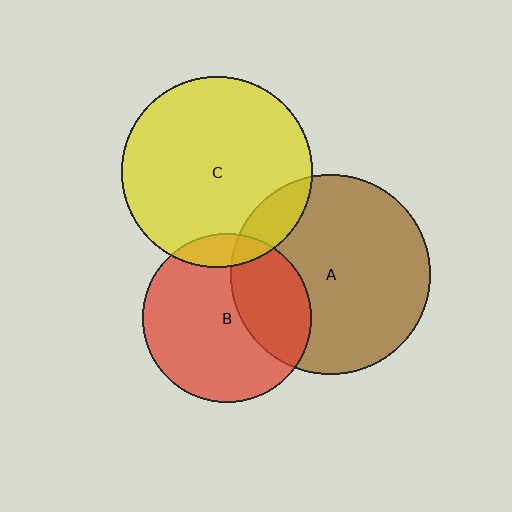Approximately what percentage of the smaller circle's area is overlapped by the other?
Approximately 10%.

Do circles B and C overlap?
Yes.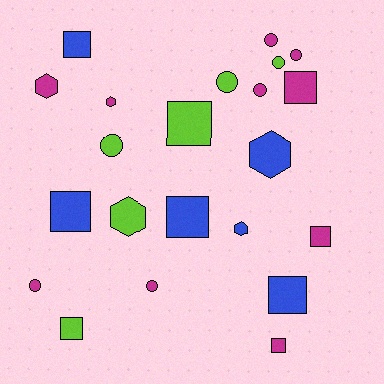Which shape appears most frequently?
Square, with 9 objects.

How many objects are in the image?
There are 22 objects.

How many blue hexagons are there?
There are 2 blue hexagons.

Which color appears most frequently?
Magenta, with 10 objects.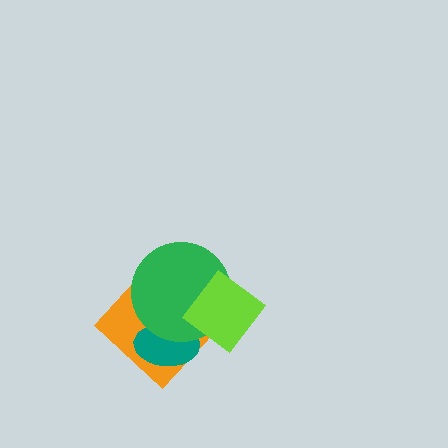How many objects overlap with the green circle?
3 objects overlap with the green circle.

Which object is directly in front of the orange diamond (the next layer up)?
The teal ellipse is directly in front of the orange diamond.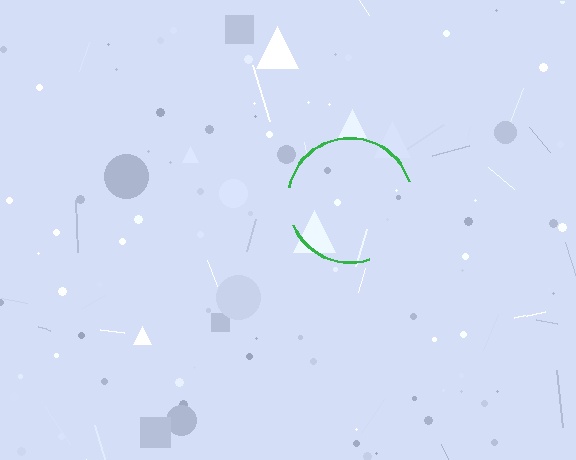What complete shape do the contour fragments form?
The contour fragments form a circle.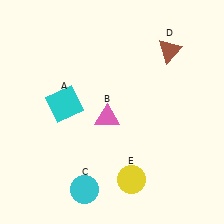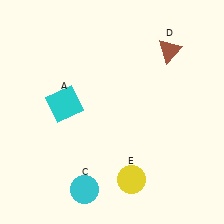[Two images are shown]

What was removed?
The pink triangle (B) was removed in Image 2.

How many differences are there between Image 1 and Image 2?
There is 1 difference between the two images.